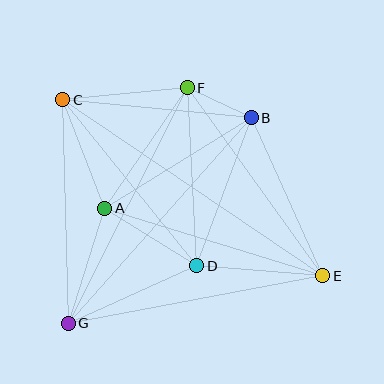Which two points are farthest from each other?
Points C and E are farthest from each other.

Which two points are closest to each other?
Points B and F are closest to each other.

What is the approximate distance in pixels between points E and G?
The distance between E and G is approximately 259 pixels.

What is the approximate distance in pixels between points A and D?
The distance between A and D is approximately 109 pixels.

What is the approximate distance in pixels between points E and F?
The distance between E and F is approximately 231 pixels.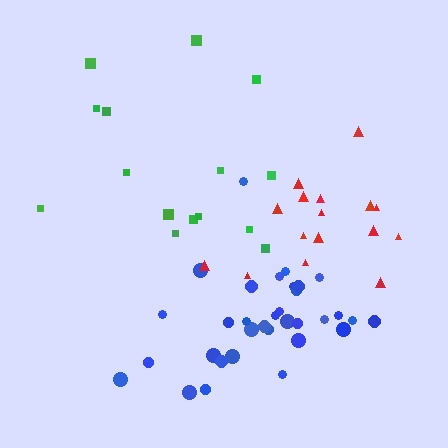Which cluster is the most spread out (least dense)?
Green.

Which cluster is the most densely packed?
Blue.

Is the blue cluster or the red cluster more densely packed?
Blue.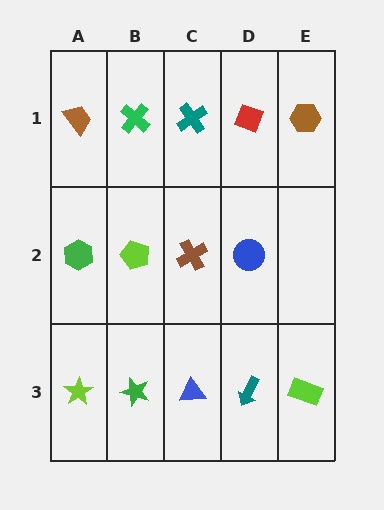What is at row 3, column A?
A lime star.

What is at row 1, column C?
A teal cross.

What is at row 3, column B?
A green star.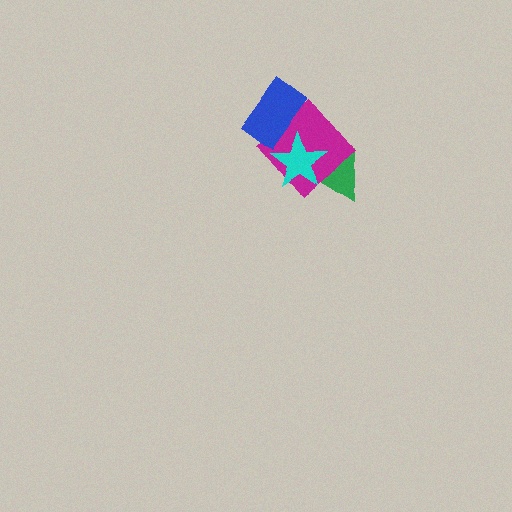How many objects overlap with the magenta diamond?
3 objects overlap with the magenta diamond.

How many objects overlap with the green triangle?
2 objects overlap with the green triangle.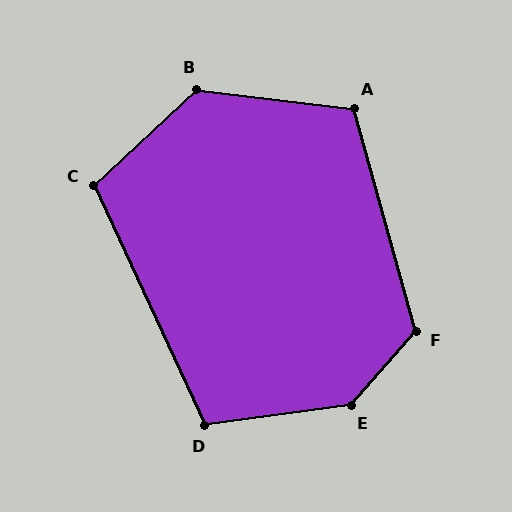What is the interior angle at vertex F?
Approximately 123 degrees (obtuse).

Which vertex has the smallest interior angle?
D, at approximately 107 degrees.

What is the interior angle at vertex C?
Approximately 108 degrees (obtuse).